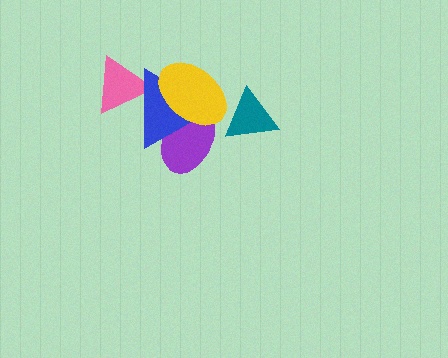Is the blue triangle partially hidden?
Yes, it is partially covered by another shape.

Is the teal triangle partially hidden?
No, no other shape covers it.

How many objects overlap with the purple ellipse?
2 objects overlap with the purple ellipse.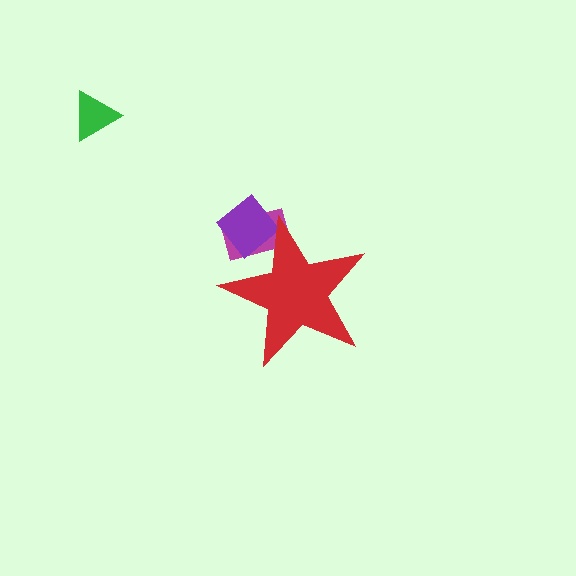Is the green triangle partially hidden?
No, the green triangle is fully visible.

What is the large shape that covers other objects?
A red star.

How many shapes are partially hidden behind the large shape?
2 shapes are partially hidden.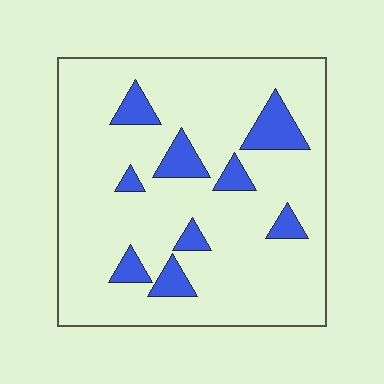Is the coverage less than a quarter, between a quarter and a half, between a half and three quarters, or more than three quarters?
Less than a quarter.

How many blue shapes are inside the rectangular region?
9.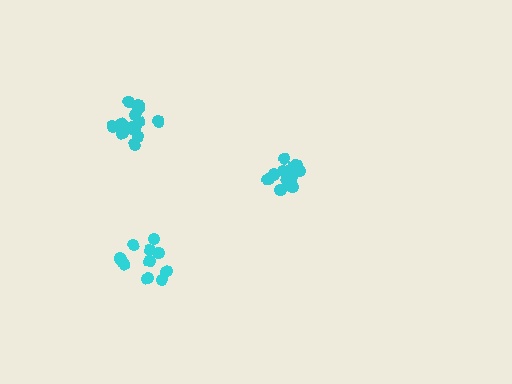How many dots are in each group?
Group 1: 11 dots, Group 2: 14 dots, Group 3: 13 dots (38 total).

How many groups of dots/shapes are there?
There are 3 groups.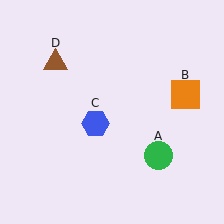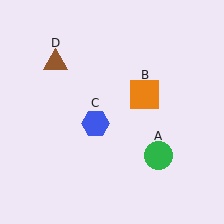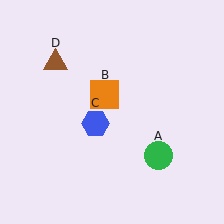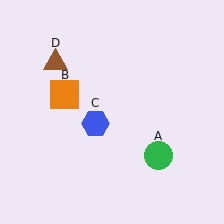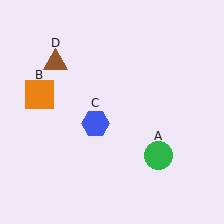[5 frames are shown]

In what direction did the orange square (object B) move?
The orange square (object B) moved left.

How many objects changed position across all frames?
1 object changed position: orange square (object B).